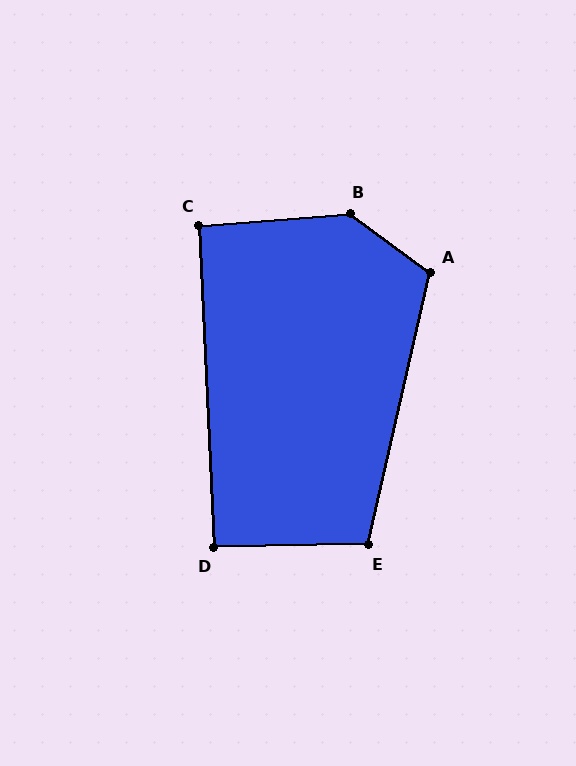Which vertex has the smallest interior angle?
D, at approximately 92 degrees.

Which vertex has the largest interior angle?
B, at approximately 139 degrees.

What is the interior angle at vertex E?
Approximately 104 degrees (obtuse).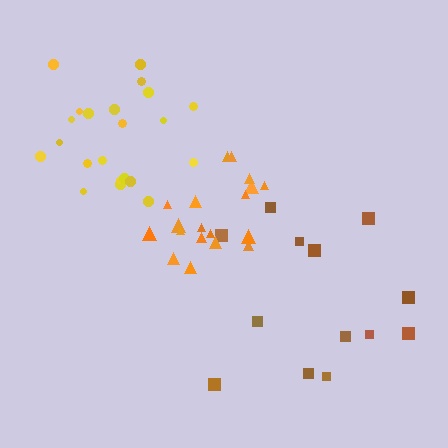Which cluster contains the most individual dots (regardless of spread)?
Yellow (22).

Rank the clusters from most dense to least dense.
orange, yellow, brown.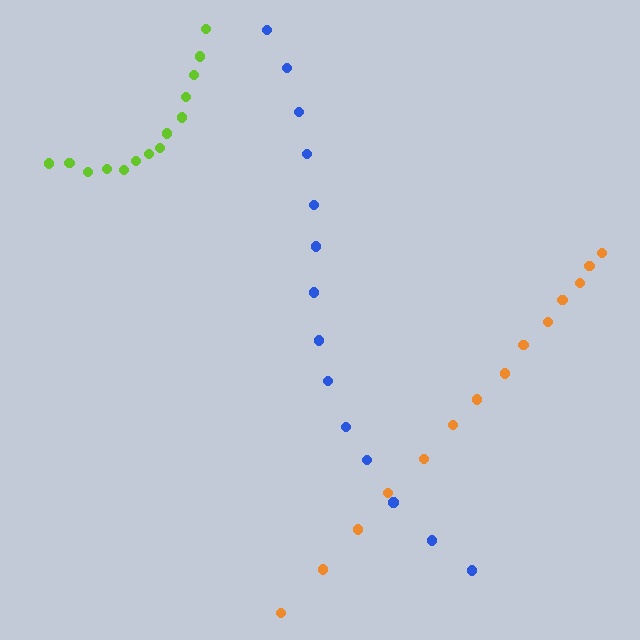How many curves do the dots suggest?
There are 3 distinct paths.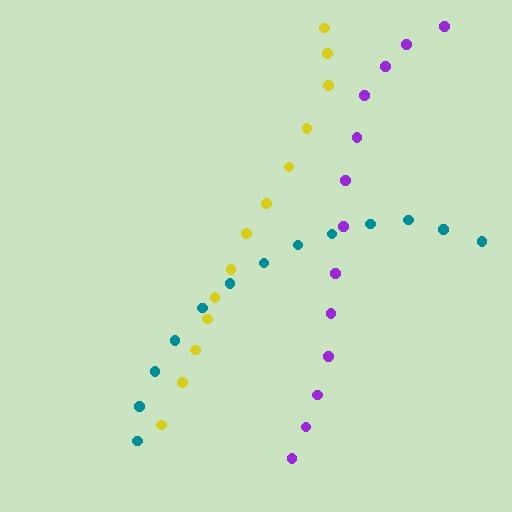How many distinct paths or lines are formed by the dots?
There are 3 distinct paths.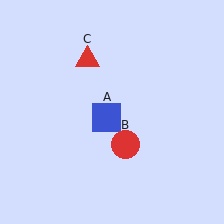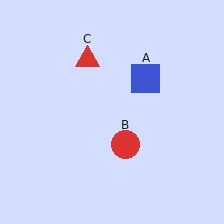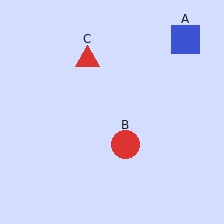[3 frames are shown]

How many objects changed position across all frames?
1 object changed position: blue square (object A).